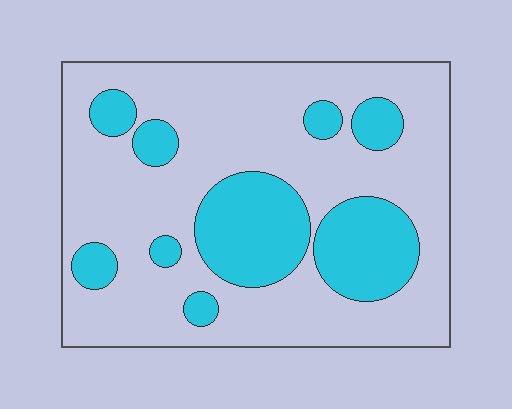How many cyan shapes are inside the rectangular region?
9.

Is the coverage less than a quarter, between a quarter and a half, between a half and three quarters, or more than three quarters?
Between a quarter and a half.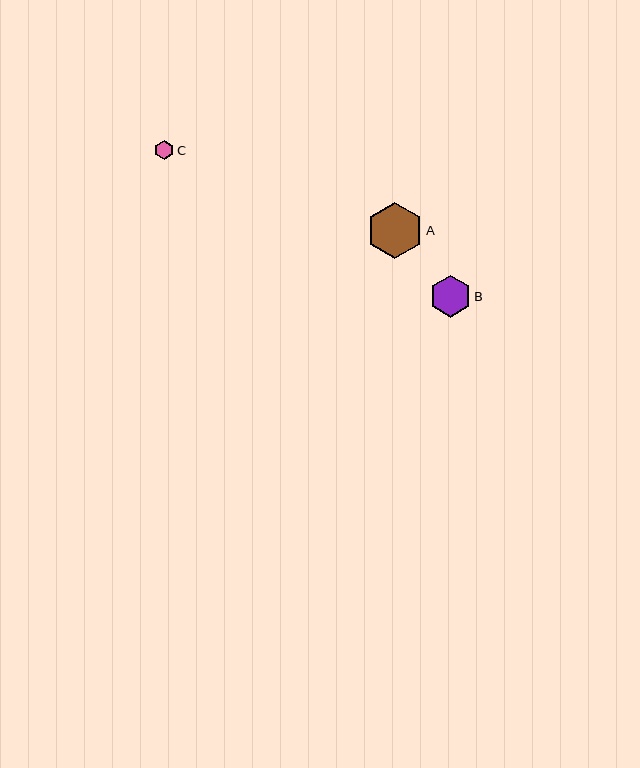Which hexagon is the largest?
Hexagon A is the largest with a size of approximately 56 pixels.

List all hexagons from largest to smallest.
From largest to smallest: A, B, C.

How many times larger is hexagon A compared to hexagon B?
Hexagon A is approximately 1.3 times the size of hexagon B.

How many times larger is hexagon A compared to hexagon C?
Hexagon A is approximately 2.9 times the size of hexagon C.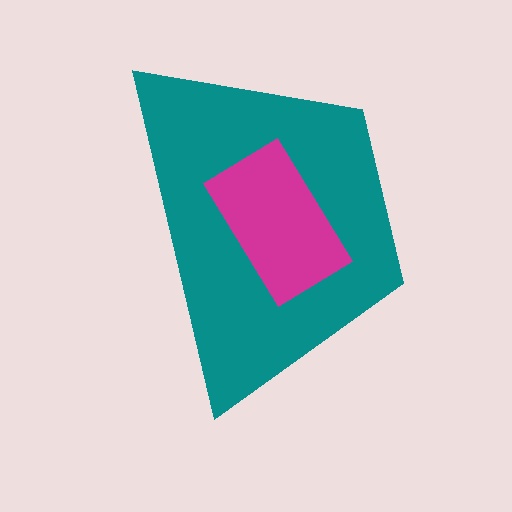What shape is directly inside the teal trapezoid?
The magenta rectangle.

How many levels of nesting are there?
2.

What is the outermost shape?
The teal trapezoid.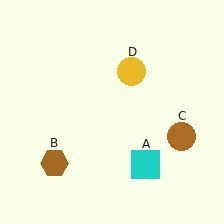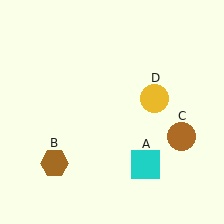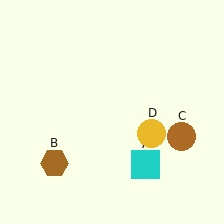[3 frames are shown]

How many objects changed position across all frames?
1 object changed position: yellow circle (object D).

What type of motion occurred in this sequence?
The yellow circle (object D) rotated clockwise around the center of the scene.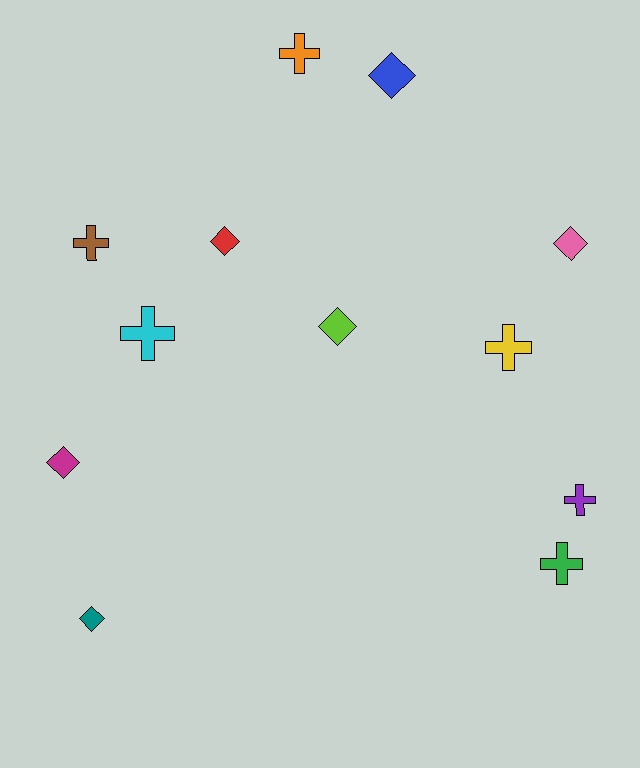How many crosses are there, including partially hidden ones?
There are 6 crosses.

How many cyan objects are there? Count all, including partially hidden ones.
There is 1 cyan object.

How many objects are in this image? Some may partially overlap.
There are 12 objects.